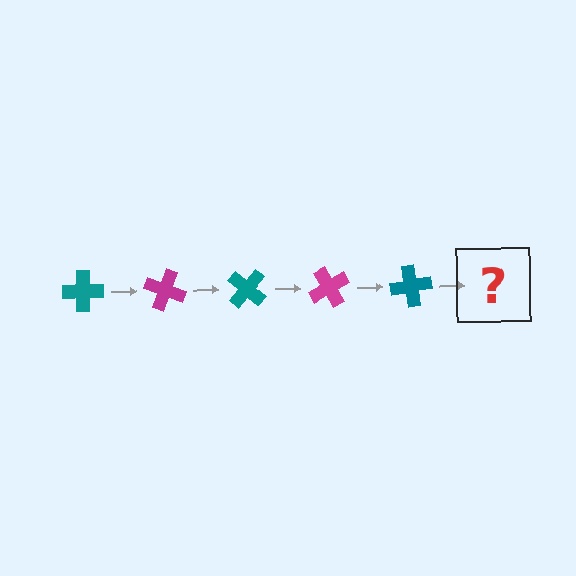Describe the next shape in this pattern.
It should be a magenta cross, rotated 100 degrees from the start.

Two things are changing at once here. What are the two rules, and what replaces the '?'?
The two rules are that it rotates 20 degrees each step and the color cycles through teal and magenta. The '?' should be a magenta cross, rotated 100 degrees from the start.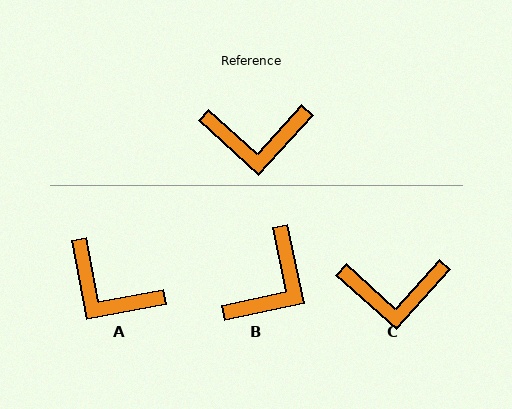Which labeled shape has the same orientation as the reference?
C.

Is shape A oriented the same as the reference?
No, it is off by about 37 degrees.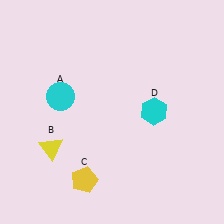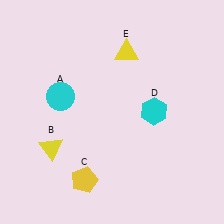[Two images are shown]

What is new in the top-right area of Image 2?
A yellow triangle (E) was added in the top-right area of Image 2.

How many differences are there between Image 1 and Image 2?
There is 1 difference between the two images.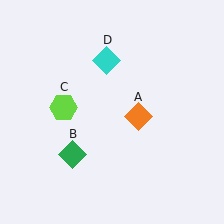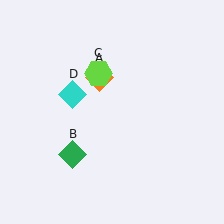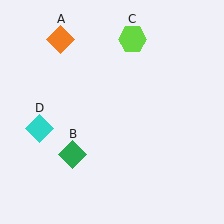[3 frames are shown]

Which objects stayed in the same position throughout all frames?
Green diamond (object B) remained stationary.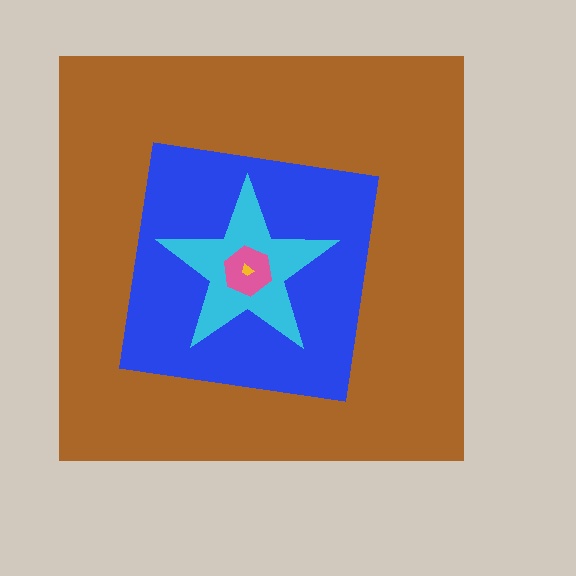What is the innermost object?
The yellow trapezoid.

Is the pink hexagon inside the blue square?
Yes.